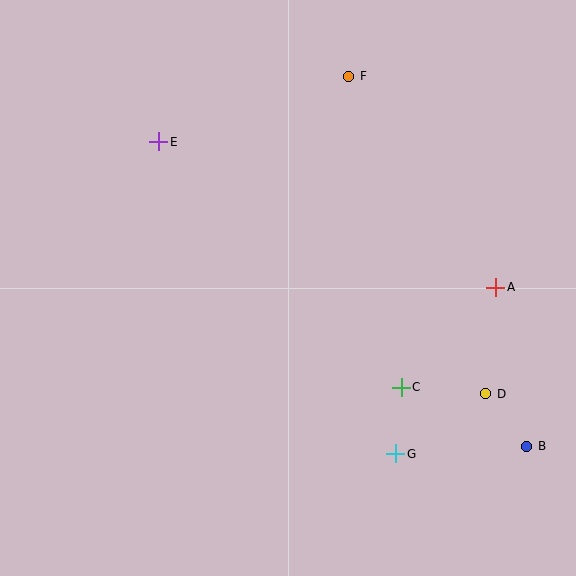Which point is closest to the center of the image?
Point C at (401, 387) is closest to the center.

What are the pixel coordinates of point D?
Point D is at (486, 394).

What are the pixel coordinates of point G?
Point G is at (396, 454).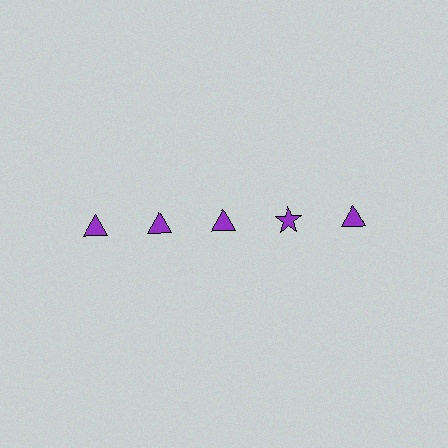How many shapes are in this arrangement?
There are 5 shapes arranged in a grid pattern.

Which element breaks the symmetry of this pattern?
The purple star in the top row, second from right column breaks the symmetry. All other shapes are purple triangles.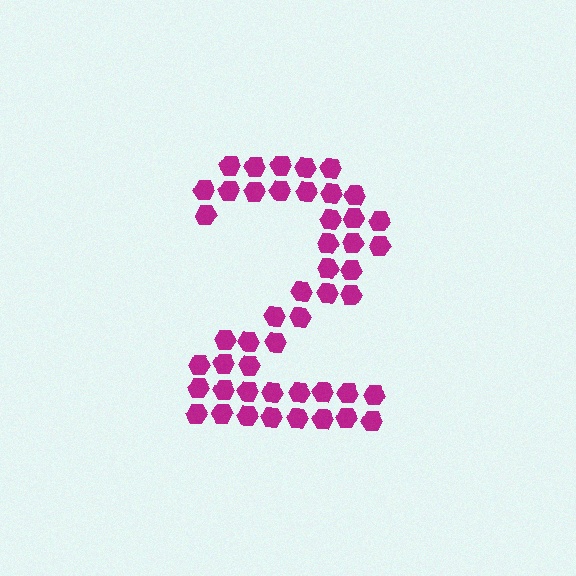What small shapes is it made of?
It is made of small hexagons.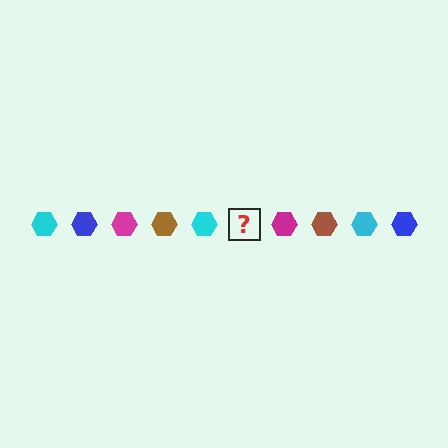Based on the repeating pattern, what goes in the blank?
The blank should be a blue hexagon.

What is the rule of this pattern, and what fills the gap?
The rule is that the pattern cycles through cyan, blue, magenta, brown hexagons. The gap should be filled with a blue hexagon.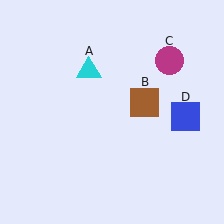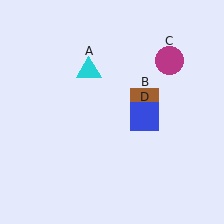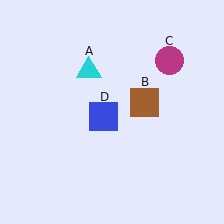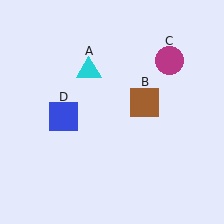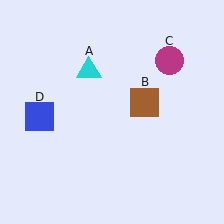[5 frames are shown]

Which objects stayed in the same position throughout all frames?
Cyan triangle (object A) and brown square (object B) and magenta circle (object C) remained stationary.